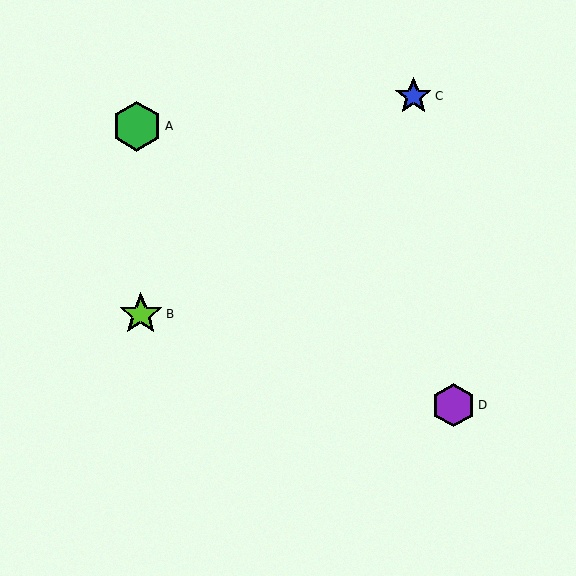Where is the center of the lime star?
The center of the lime star is at (141, 314).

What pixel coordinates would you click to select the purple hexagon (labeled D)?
Click at (453, 405) to select the purple hexagon D.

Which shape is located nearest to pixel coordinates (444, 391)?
The purple hexagon (labeled D) at (453, 405) is nearest to that location.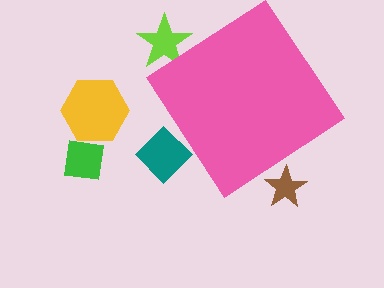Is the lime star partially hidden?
Yes, the lime star is partially hidden behind the pink diamond.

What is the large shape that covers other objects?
A pink diamond.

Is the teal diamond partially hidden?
Yes, the teal diamond is partially hidden behind the pink diamond.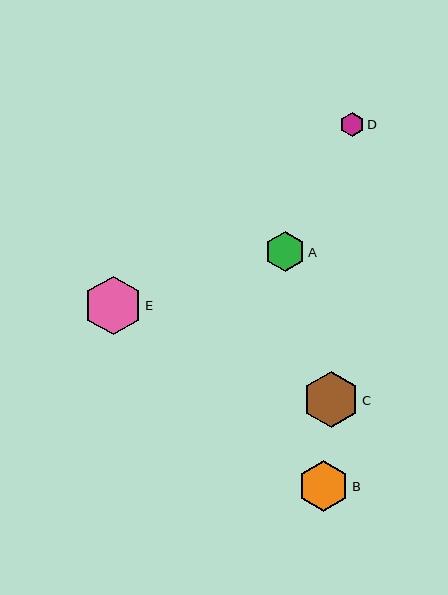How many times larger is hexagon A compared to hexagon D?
Hexagon A is approximately 1.7 times the size of hexagon D.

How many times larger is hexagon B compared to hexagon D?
Hexagon B is approximately 2.1 times the size of hexagon D.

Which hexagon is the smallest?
Hexagon D is the smallest with a size of approximately 24 pixels.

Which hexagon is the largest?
Hexagon E is the largest with a size of approximately 59 pixels.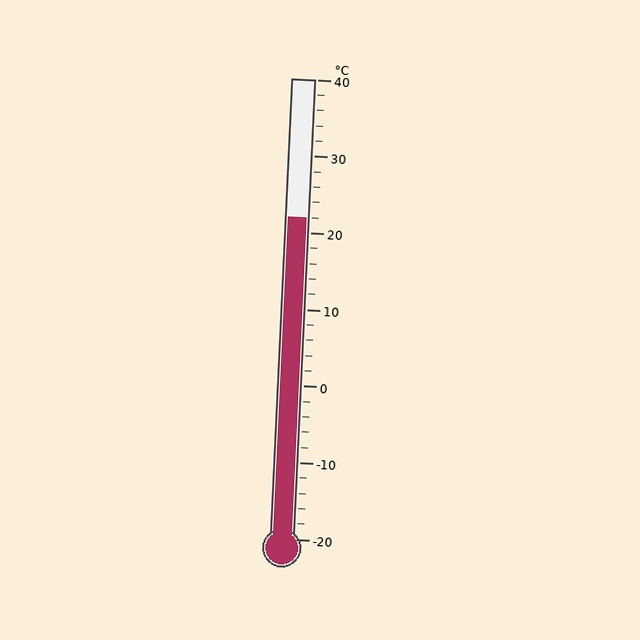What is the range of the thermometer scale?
The thermometer scale ranges from -20°C to 40°C.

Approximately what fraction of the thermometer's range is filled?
The thermometer is filled to approximately 70% of its range.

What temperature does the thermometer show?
The thermometer shows approximately 22°C.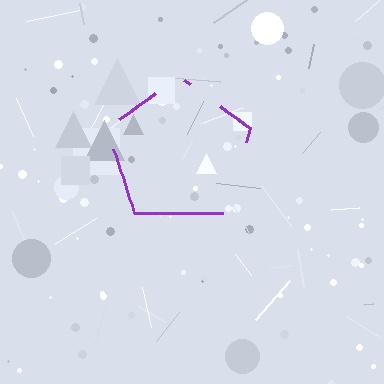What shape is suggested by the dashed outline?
The dashed outline suggests a pentagon.